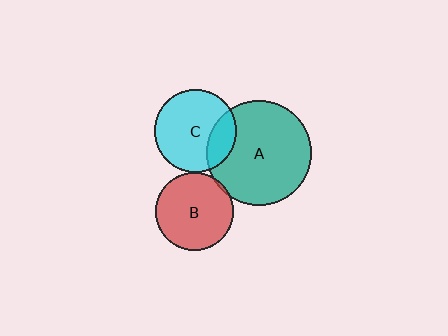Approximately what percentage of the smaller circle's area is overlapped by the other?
Approximately 5%.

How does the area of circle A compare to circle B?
Approximately 1.8 times.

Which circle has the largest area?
Circle A (teal).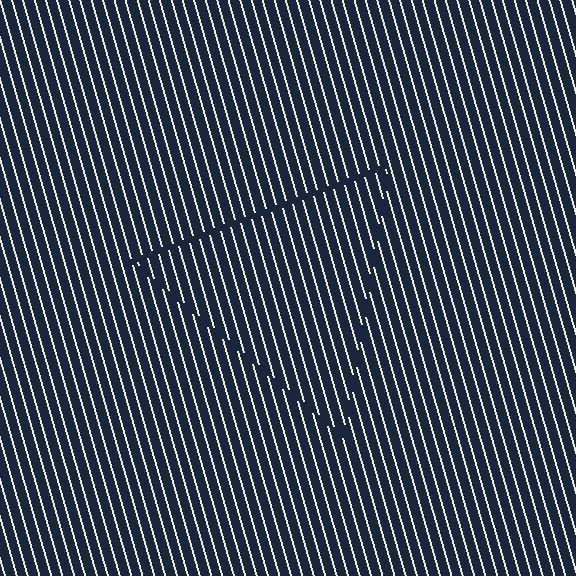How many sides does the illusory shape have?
3 sides — the line-ends trace a triangle.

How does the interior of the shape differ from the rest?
The interior of the shape contains the same grating, shifted by half a period — the contour is defined by the phase discontinuity where line-ends from the inner and outer gratings abut.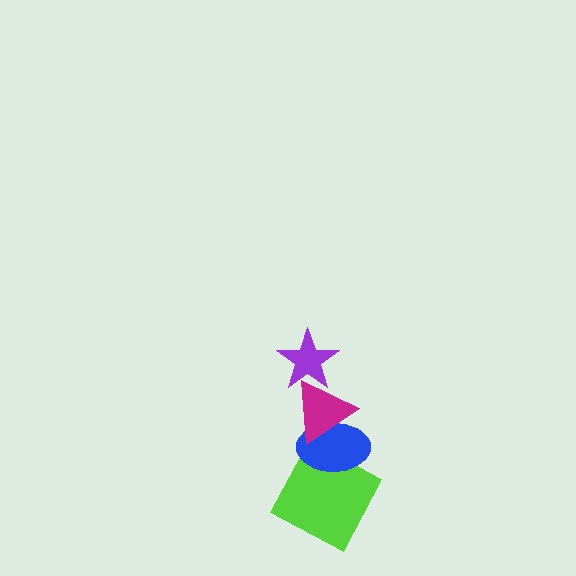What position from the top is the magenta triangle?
The magenta triangle is 2nd from the top.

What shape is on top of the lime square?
The blue ellipse is on top of the lime square.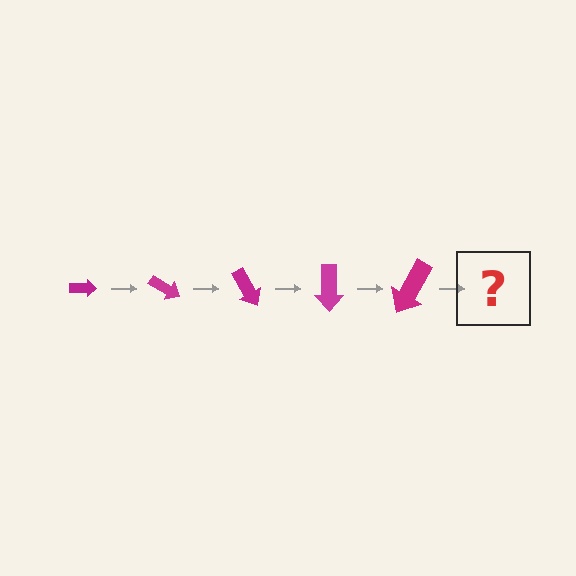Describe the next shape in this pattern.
It should be an arrow, larger than the previous one and rotated 150 degrees from the start.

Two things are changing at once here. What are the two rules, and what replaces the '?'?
The two rules are that the arrow grows larger each step and it rotates 30 degrees each step. The '?' should be an arrow, larger than the previous one and rotated 150 degrees from the start.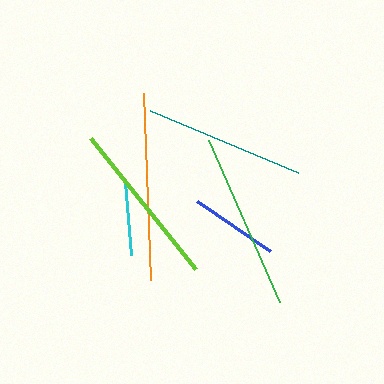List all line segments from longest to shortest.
From longest to shortest: orange, green, lime, teal, blue, cyan.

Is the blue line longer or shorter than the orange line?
The orange line is longer than the blue line.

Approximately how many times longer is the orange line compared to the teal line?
The orange line is approximately 1.2 times the length of the teal line.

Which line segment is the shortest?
The cyan line is the shortest at approximately 73 pixels.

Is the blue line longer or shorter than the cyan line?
The blue line is longer than the cyan line.